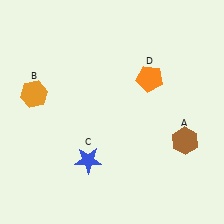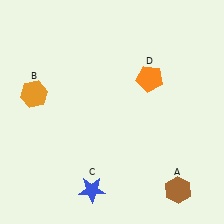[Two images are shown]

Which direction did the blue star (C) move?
The blue star (C) moved down.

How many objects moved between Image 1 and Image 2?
2 objects moved between the two images.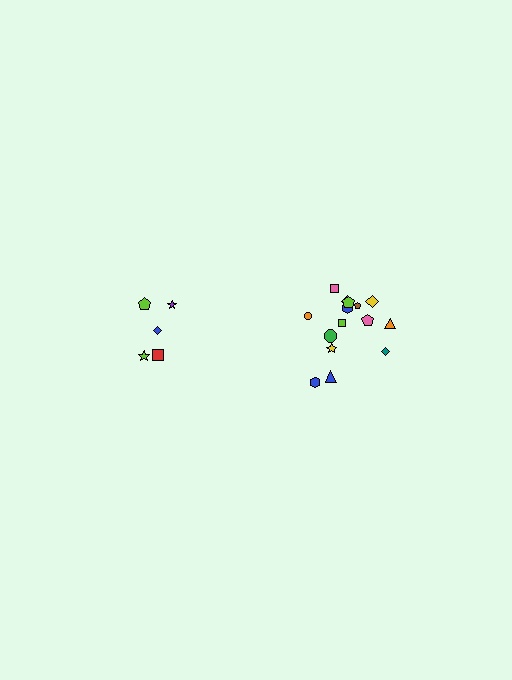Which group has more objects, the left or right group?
The right group.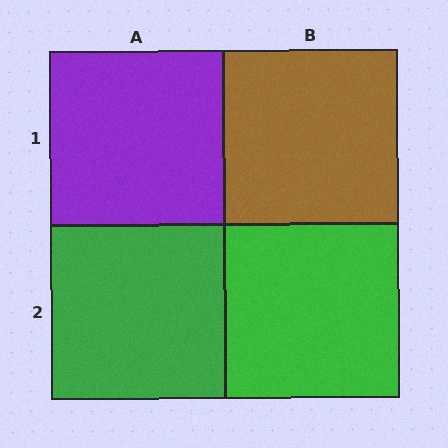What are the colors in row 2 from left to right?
Green, green.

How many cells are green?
2 cells are green.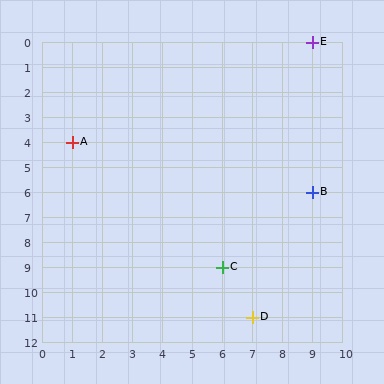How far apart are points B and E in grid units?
Points B and E are 6 rows apart.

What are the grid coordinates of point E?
Point E is at grid coordinates (9, 0).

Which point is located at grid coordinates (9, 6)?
Point B is at (9, 6).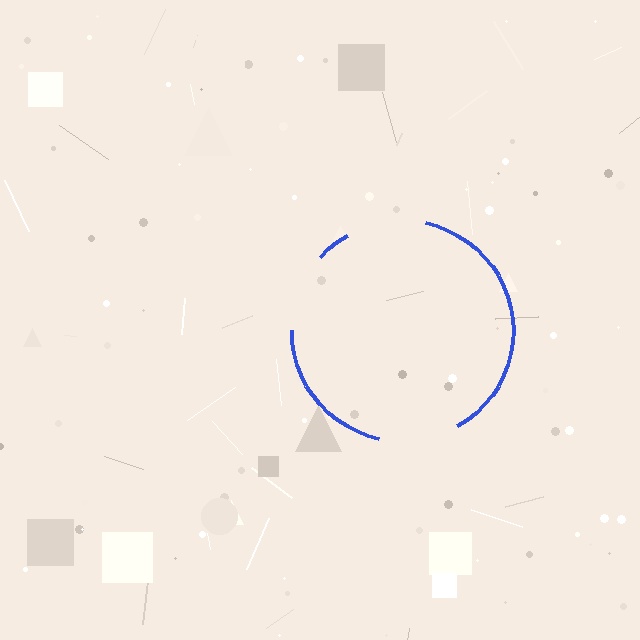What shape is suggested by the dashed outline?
The dashed outline suggests a circle.